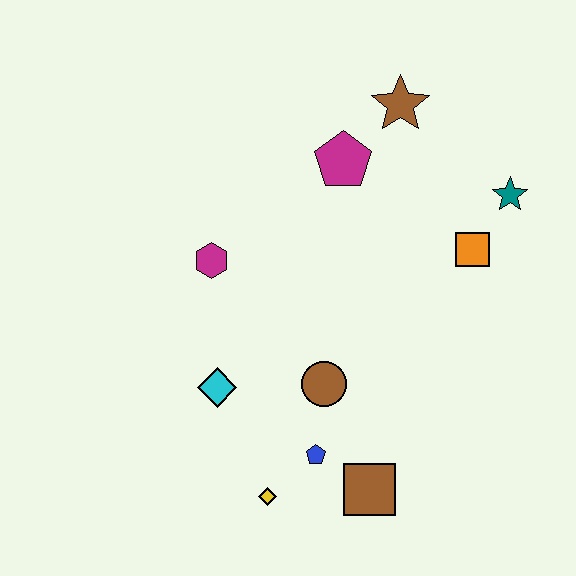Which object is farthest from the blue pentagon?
The brown star is farthest from the blue pentagon.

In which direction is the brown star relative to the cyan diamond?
The brown star is above the cyan diamond.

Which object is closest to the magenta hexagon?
The cyan diamond is closest to the magenta hexagon.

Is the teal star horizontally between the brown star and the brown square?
No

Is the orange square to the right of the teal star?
No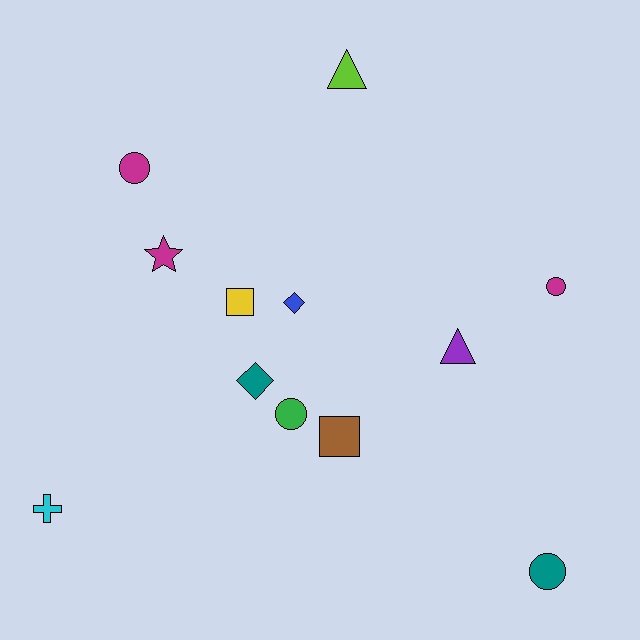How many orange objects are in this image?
There are no orange objects.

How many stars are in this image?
There is 1 star.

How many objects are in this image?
There are 12 objects.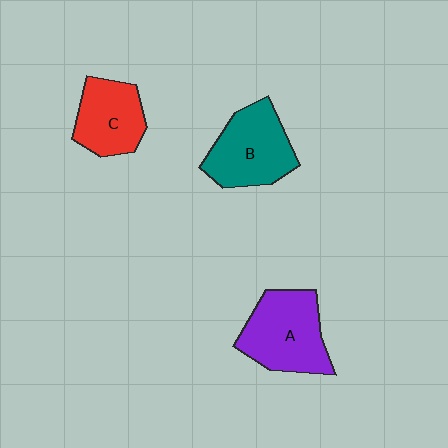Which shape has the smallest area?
Shape C (red).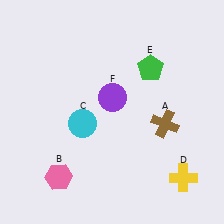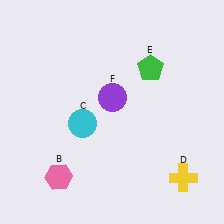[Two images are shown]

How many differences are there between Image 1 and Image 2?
There is 1 difference between the two images.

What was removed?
The brown cross (A) was removed in Image 2.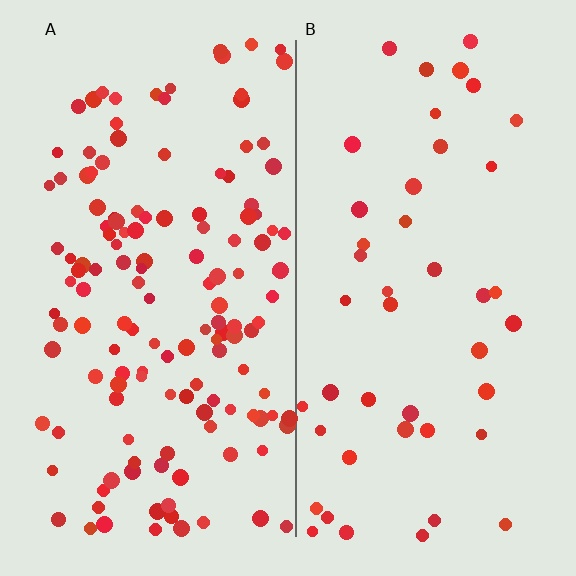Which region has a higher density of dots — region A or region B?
A (the left).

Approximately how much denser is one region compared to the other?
Approximately 3.2× — region A over region B.